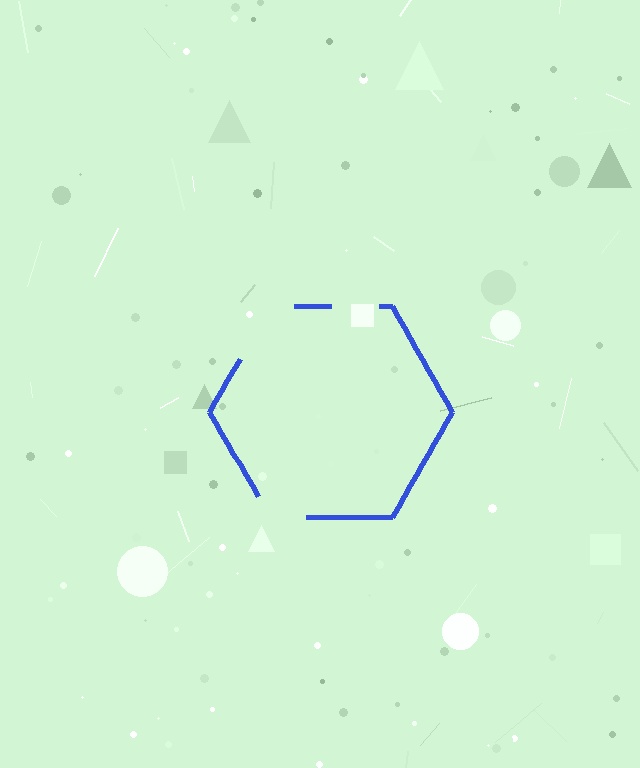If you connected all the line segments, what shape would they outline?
They would outline a hexagon.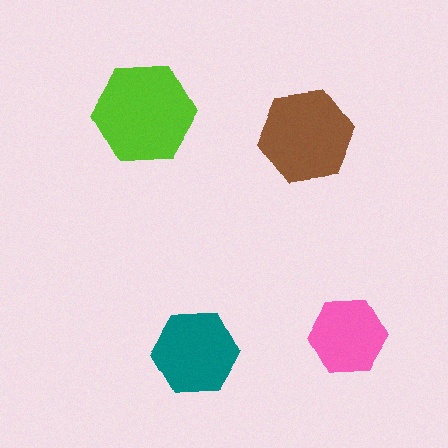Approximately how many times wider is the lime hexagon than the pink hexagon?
About 1.5 times wider.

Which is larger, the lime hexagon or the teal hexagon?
The lime one.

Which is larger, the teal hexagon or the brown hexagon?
The brown one.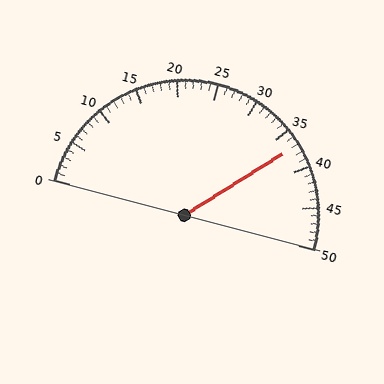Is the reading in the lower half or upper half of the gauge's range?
The reading is in the upper half of the range (0 to 50).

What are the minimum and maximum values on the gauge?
The gauge ranges from 0 to 50.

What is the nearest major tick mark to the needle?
The nearest major tick mark is 35.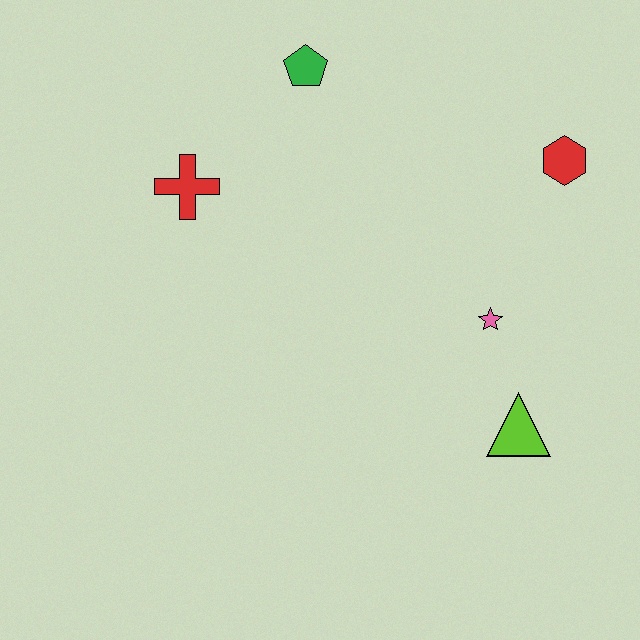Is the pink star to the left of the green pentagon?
No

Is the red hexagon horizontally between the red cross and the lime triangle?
No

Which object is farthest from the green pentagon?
The lime triangle is farthest from the green pentagon.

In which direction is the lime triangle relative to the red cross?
The lime triangle is to the right of the red cross.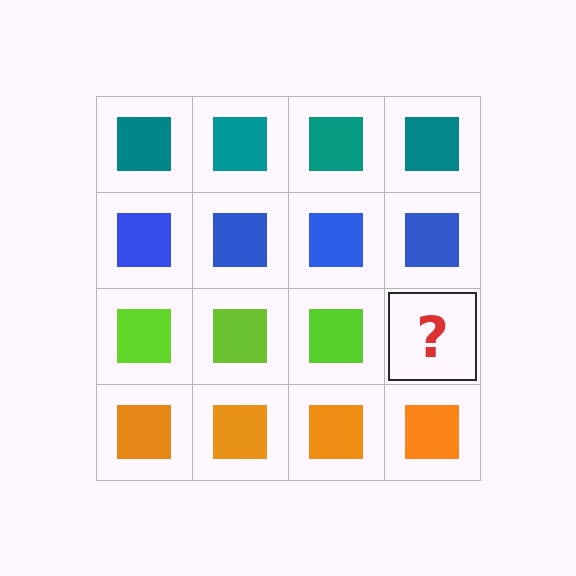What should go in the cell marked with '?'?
The missing cell should contain a lime square.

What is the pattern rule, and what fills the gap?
The rule is that each row has a consistent color. The gap should be filled with a lime square.